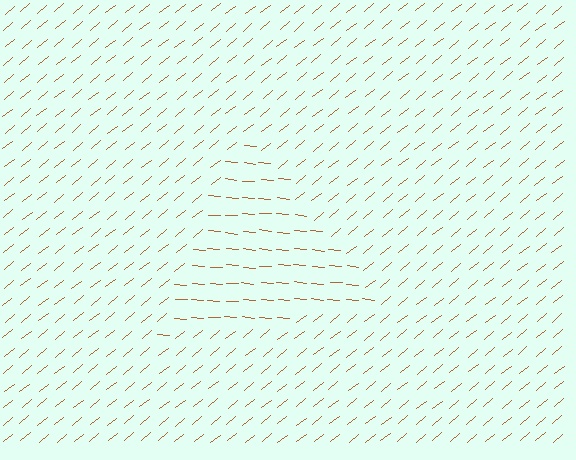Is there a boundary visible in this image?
Yes, there is a texture boundary formed by a change in line orientation.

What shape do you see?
I see a triangle.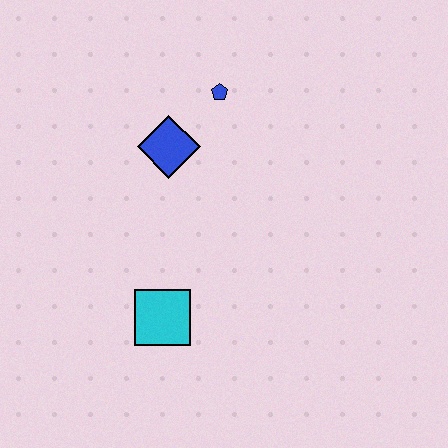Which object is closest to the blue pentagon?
The blue diamond is closest to the blue pentagon.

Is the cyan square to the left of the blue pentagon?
Yes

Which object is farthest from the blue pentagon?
The cyan square is farthest from the blue pentagon.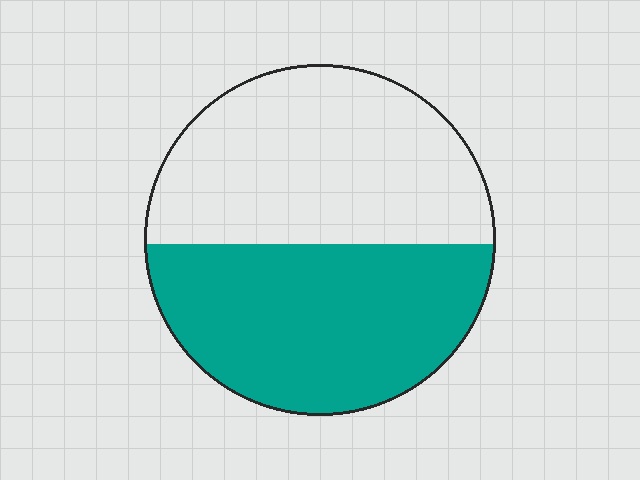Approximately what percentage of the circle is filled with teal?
Approximately 50%.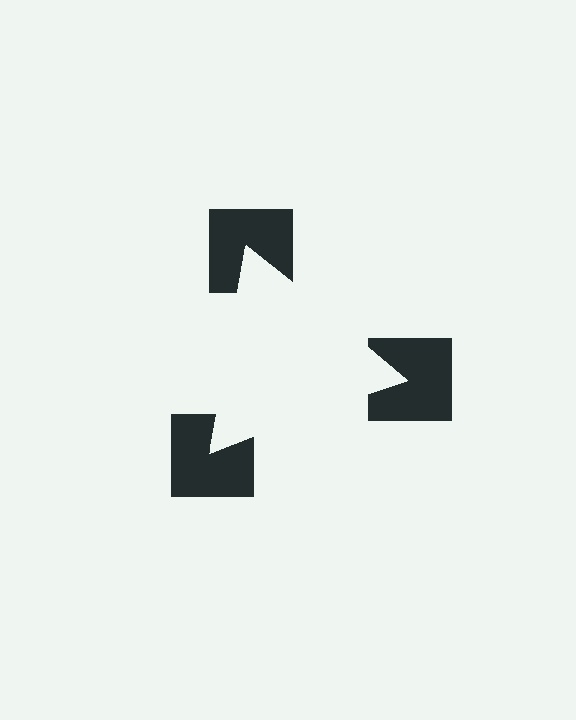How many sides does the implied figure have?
3 sides.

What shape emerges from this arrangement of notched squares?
An illusory triangle — its edges are inferred from the aligned wedge cuts in the notched squares, not physically drawn.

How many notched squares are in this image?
There are 3 — one at each vertex of the illusory triangle.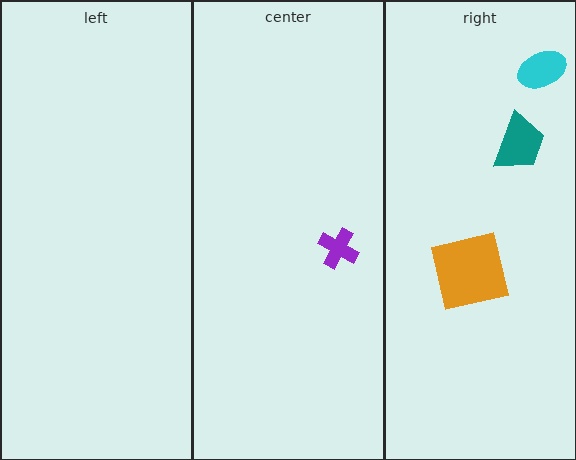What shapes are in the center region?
The purple cross.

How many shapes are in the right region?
3.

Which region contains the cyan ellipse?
The right region.